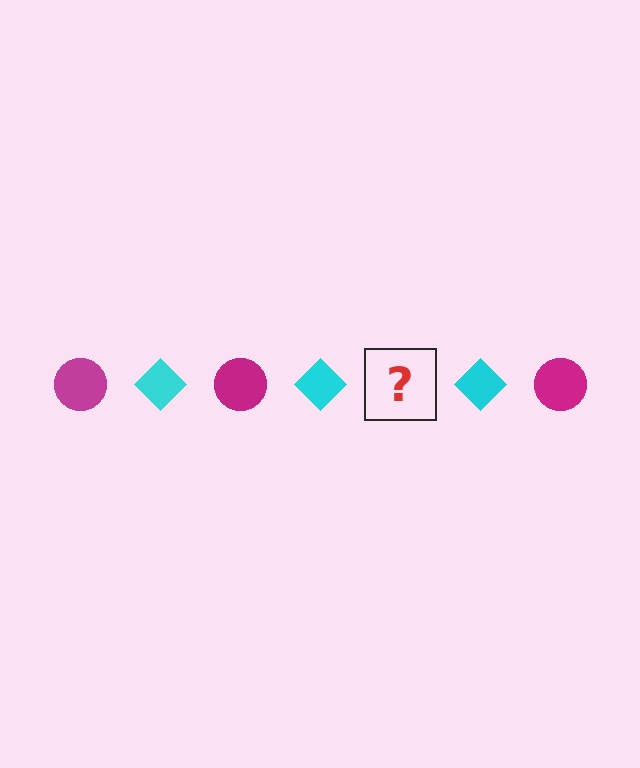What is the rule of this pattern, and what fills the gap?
The rule is that the pattern alternates between magenta circle and cyan diamond. The gap should be filled with a magenta circle.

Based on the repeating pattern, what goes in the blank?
The blank should be a magenta circle.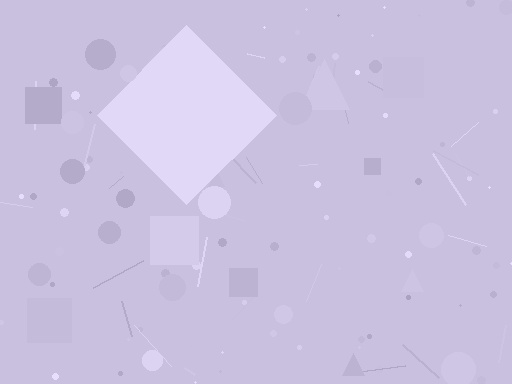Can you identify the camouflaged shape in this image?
The camouflaged shape is a diamond.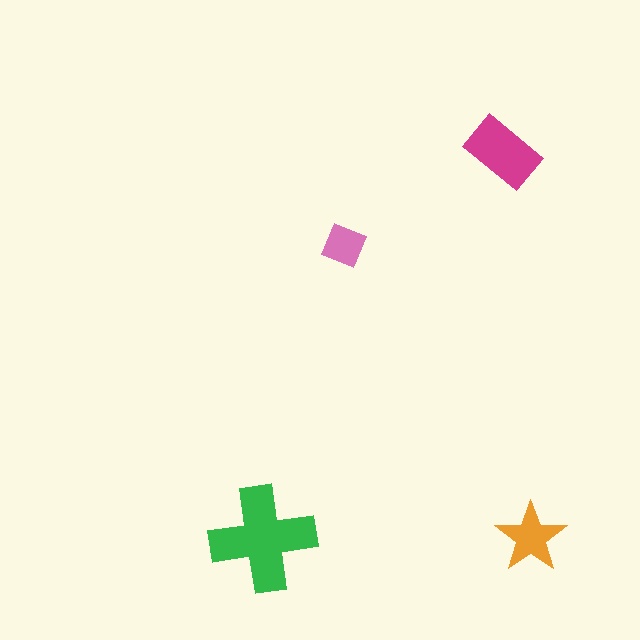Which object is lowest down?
The green cross is bottommost.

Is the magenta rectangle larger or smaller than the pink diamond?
Larger.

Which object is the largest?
The green cross.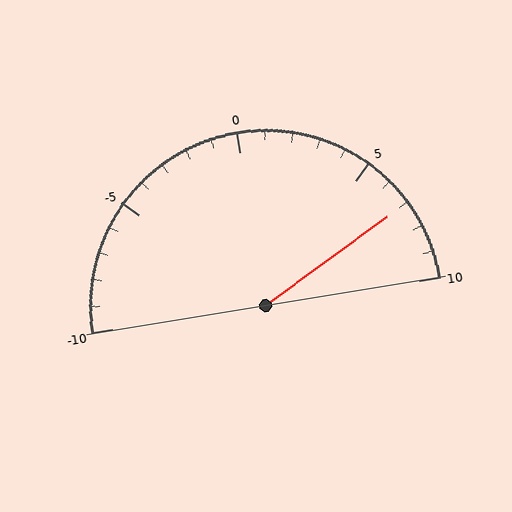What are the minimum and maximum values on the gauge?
The gauge ranges from -10 to 10.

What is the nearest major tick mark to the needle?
The nearest major tick mark is 5.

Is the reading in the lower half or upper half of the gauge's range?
The reading is in the upper half of the range (-10 to 10).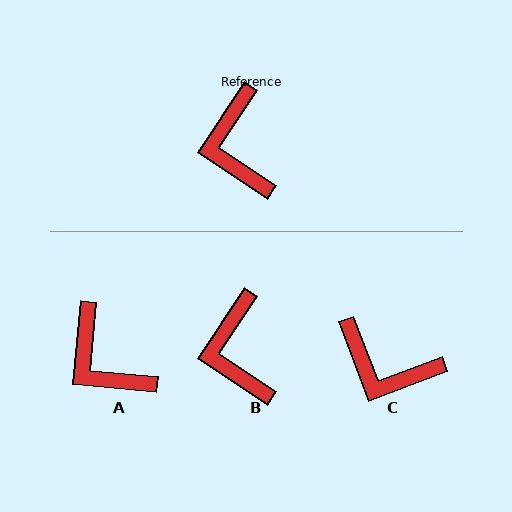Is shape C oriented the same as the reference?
No, it is off by about 54 degrees.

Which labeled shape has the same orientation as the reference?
B.